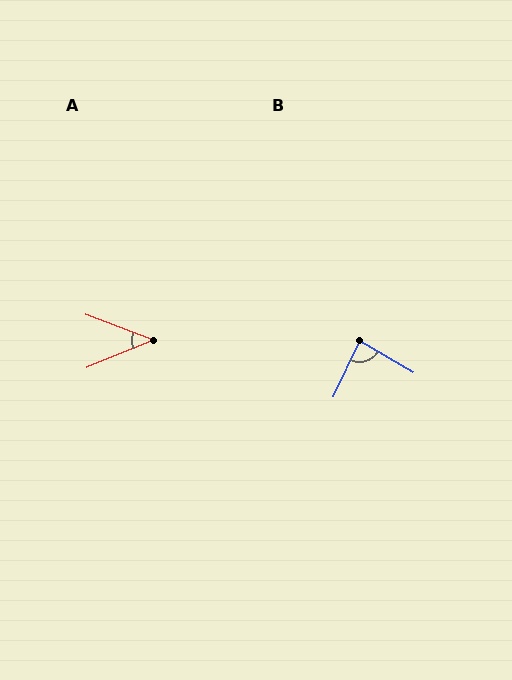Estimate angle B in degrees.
Approximately 84 degrees.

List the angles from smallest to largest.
A (43°), B (84°).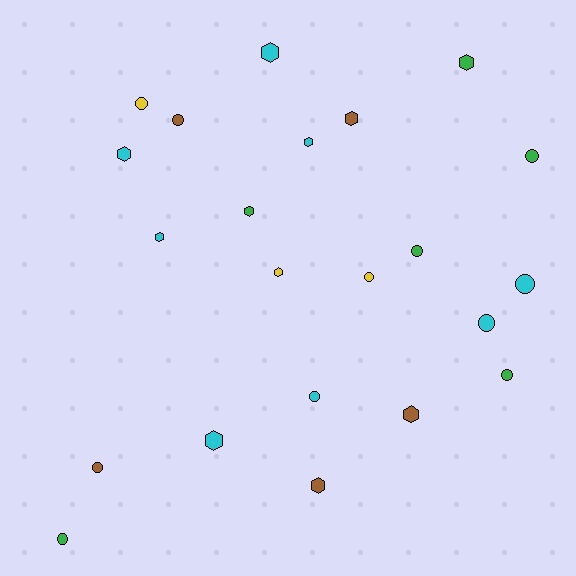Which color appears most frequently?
Cyan, with 8 objects.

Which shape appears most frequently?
Hexagon, with 11 objects.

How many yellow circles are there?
There are 2 yellow circles.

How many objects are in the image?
There are 22 objects.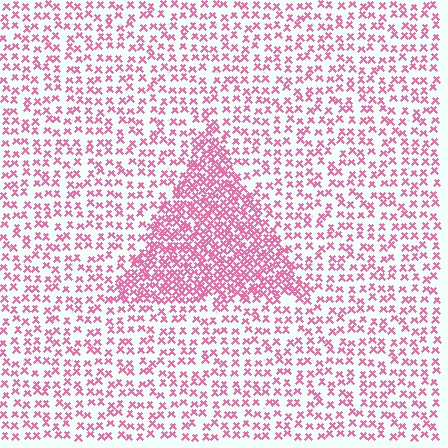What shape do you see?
I see a triangle.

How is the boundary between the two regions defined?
The boundary is defined by a change in element density (approximately 2.3x ratio). All elements are the same color, size, and shape.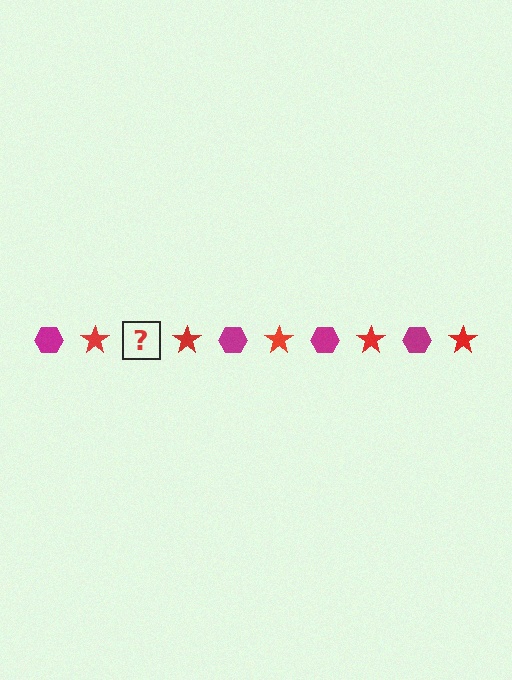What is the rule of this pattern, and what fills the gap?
The rule is that the pattern alternates between magenta hexagon and red star. The gap should be filled with a magenta hexagon.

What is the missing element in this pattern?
The missing element is a magenta hexagon.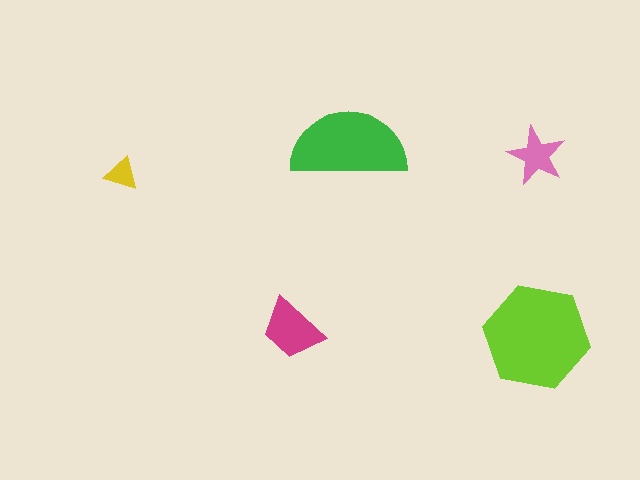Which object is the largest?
The lime hexagon.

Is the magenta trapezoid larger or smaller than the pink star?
Larger.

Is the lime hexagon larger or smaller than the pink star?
Larger.